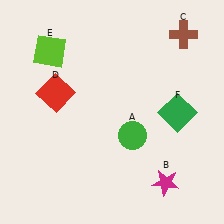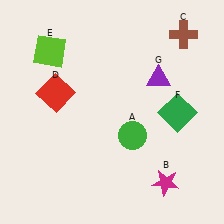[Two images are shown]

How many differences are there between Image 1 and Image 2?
There is 1 difference between the two images.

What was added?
A purple triangle (G) was added in Image 2.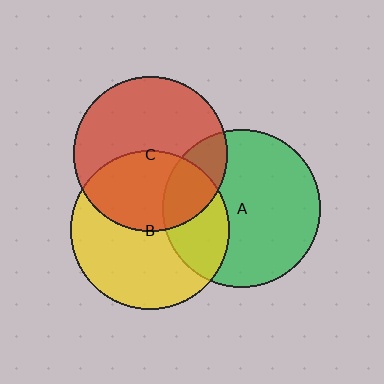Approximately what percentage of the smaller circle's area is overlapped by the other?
Approximately 40%.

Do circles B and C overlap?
Yes.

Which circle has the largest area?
Circle B (yellow).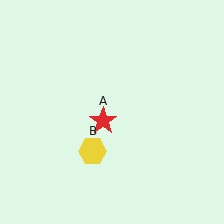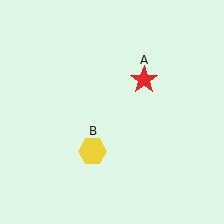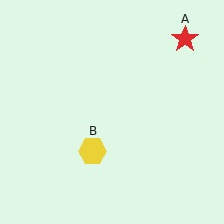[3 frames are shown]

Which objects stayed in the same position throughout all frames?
Yellow hexagon (object B) remained stationary.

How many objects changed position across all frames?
1 object changed position: red star (object A).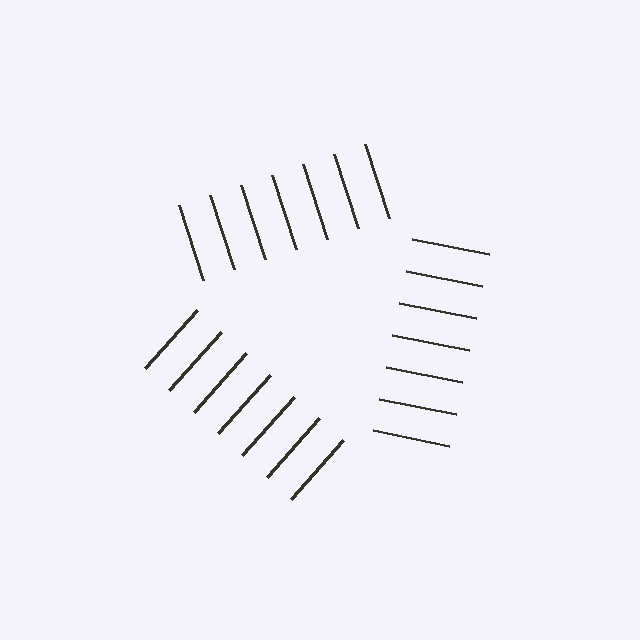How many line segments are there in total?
21 — 7 along each of the 3 edges.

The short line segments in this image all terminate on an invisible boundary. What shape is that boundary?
An illusory triangle — the line segments terminate on its edges but no continuous stroke is drawn.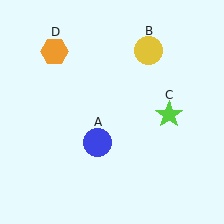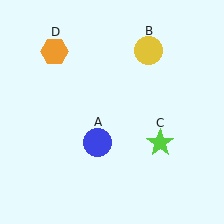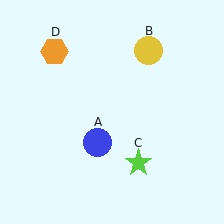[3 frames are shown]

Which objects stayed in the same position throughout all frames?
Blue circle (object A) and yellow circle (object B) and orange hexagon (object D) remained stationary.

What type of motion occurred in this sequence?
The lime star (object C) rotated clockwise around the center of the scene.